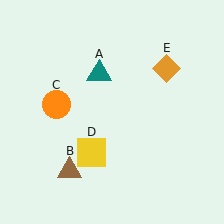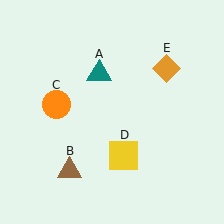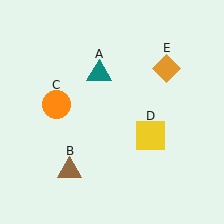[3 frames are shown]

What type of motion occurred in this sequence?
The yellow square (object D) rotated counterclockwise around the center of the scene.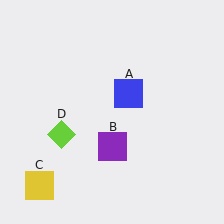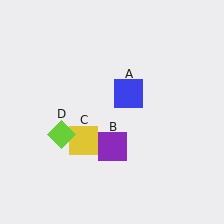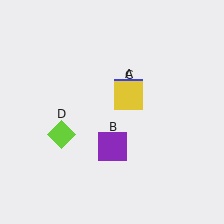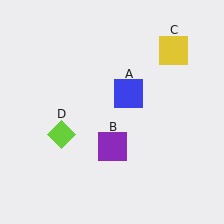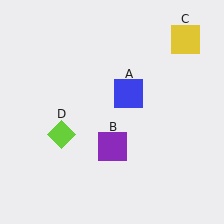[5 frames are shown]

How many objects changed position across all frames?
1 object changed position: yellow square (object C).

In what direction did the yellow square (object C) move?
The yellow square (object C) moved up and to the right.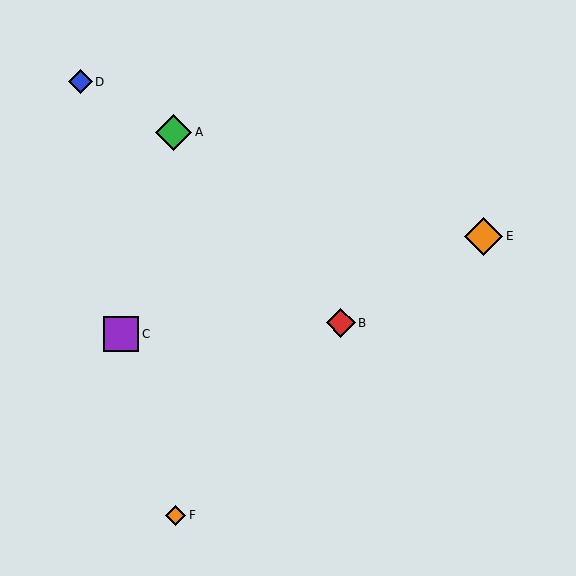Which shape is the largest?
The orange diamond (labeled E) is the largest.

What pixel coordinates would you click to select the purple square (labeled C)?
Click at (121, 334) to select the purple square C.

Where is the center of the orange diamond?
The center of the orange diamond is at (176, 515).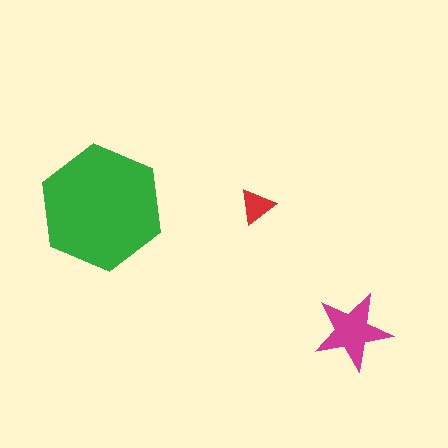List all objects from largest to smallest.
The green hexagon, the magenta star, the red triangle.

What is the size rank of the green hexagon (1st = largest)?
1st.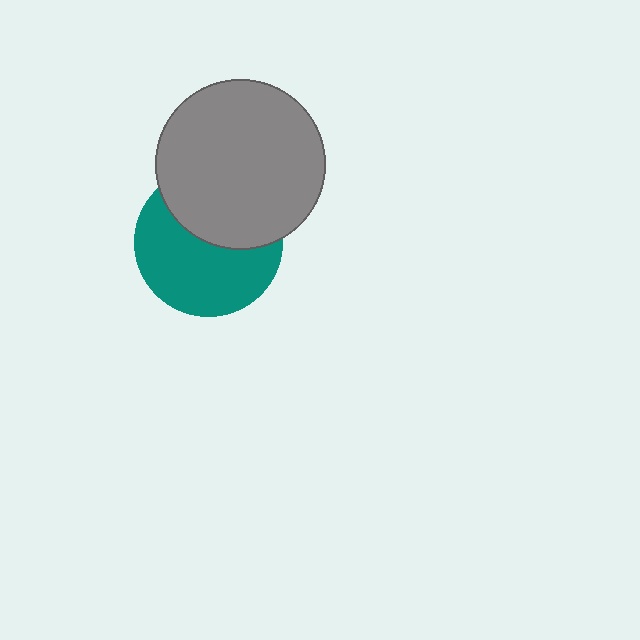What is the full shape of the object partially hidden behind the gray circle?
The partially hidden object is a teal circle.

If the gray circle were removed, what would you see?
You would see the complete teal circle.